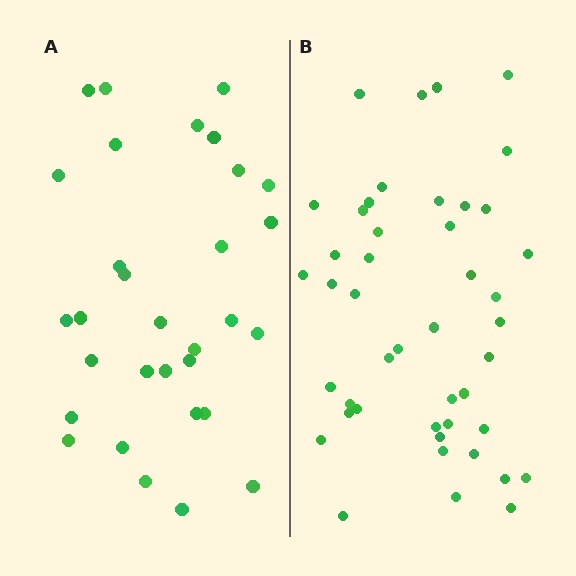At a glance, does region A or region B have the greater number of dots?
Region B (the right region) has more dots.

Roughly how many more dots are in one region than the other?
Region B has approximately 15 more dots than region A.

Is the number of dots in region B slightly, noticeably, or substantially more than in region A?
Region B has substantially more. The ratio is roughly 1.5 to 1.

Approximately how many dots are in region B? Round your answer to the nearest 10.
About 40 dots. (The exact count is 45, which rounds to 40.)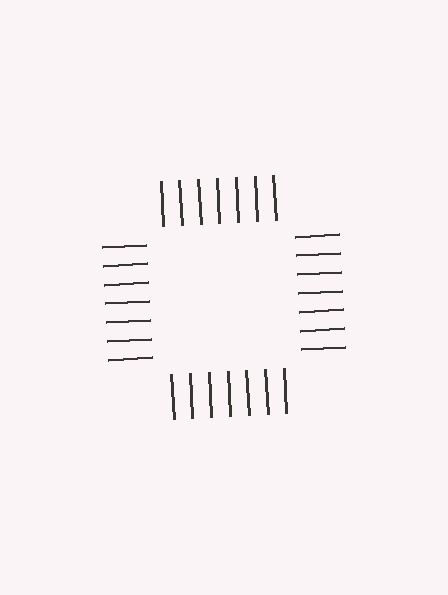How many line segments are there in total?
28 — 7 along each of the 4 edges.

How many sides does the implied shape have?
4 sides — the line-ends trace a square.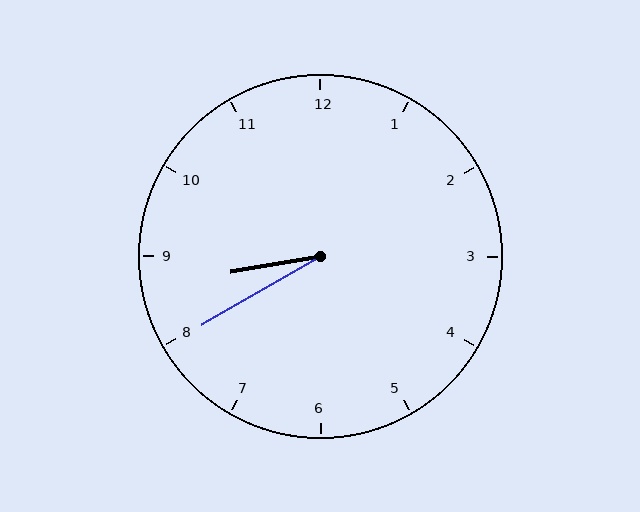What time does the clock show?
8:40.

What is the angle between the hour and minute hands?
Approximately 20 degrees.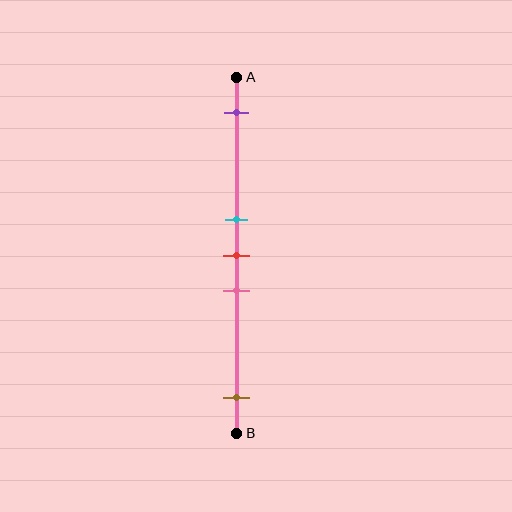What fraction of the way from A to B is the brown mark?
The brown mark is approximately 90% (0.9) of the way from A to B.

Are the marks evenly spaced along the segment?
No, the marks are not evenly spaced.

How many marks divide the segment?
There are 5 marks dividing the segment.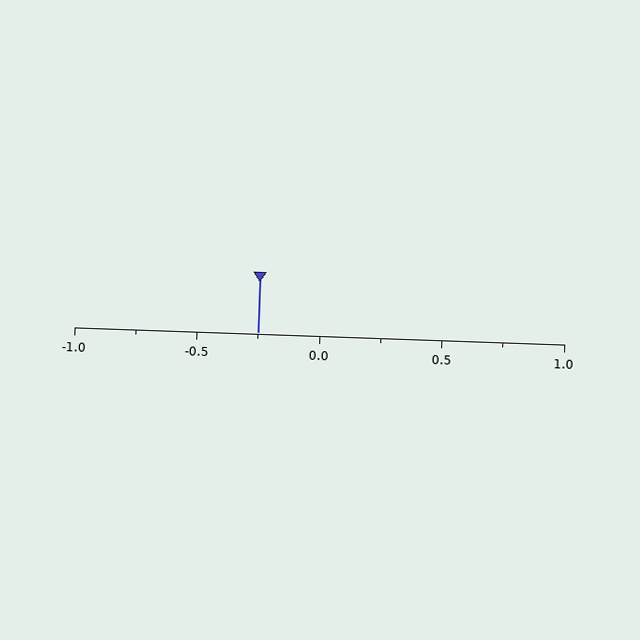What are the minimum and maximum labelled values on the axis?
The axis runs from -1.0 to 1.0.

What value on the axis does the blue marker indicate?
The marker indicates approximately -0.25.